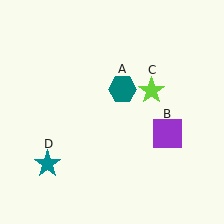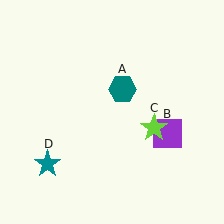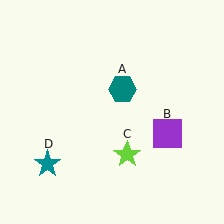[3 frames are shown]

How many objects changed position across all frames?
1 object changed position: lime star (object C).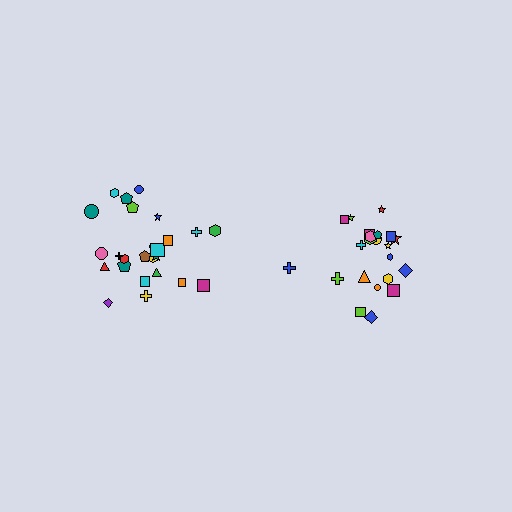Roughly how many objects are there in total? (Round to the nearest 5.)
Roughly 45 objects in total.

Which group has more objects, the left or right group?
The left group.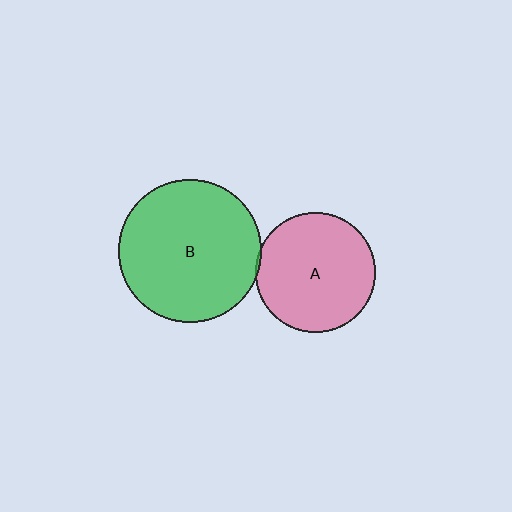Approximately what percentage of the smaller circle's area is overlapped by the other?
Approximately 5%.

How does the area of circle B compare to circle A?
Approximately 1.4 times.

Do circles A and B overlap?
Yes.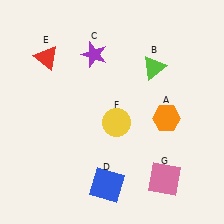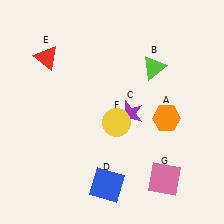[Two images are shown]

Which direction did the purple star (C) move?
The purple star (C) moved down.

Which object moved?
The purple star (C) moved down.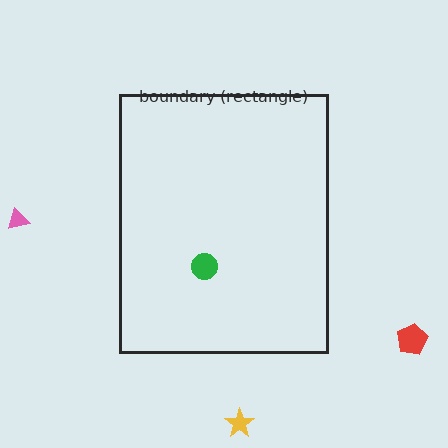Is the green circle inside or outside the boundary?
Inside.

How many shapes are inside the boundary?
1 inside, 3 outside.